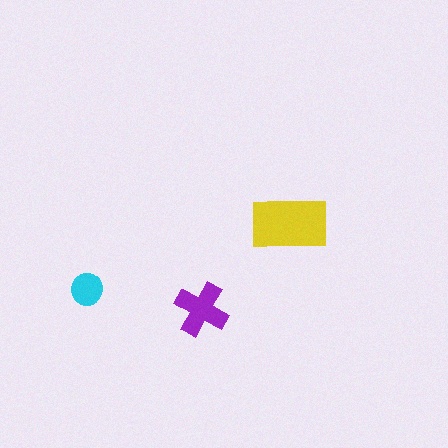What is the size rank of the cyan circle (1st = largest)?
3rd.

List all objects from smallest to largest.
The cyan circle, the purple cross, the yellow rectangle.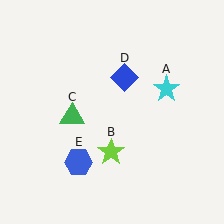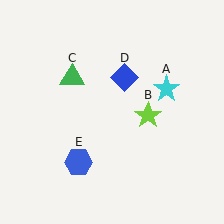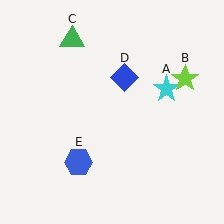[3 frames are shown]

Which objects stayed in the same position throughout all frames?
Cyan star (object A) and blue diamond (object D) and blue hexagon (object E) remained stationary.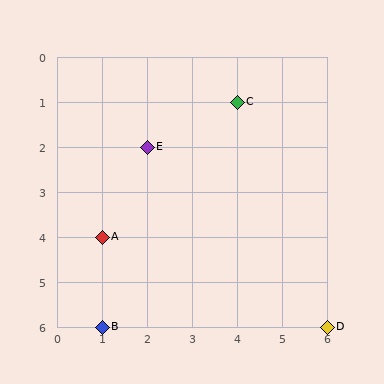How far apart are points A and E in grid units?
Points A and E are 1 column and 2 rows apart (about 2.2 grid units diagonally).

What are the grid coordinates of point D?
Point D is at grid coordinates (6, 6).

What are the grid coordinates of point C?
Point C is at grid coordinates (4, 1).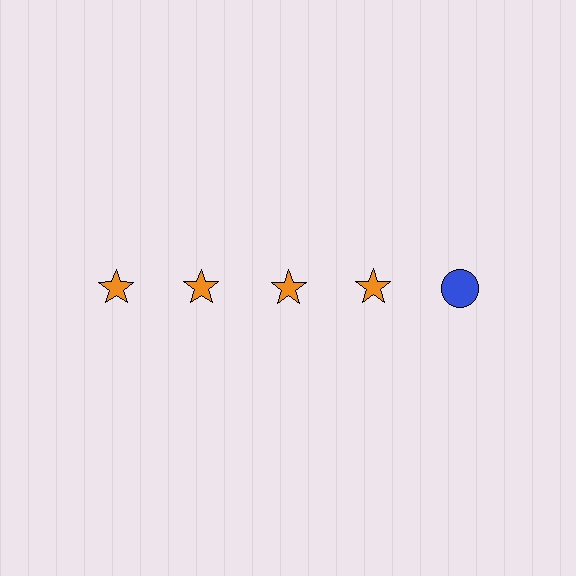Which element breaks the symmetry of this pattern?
The blue circle in the top row, rightmost column breaks the symmetry. All other shapes are orange stars.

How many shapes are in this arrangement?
There are 5 shapes arranged in a grid pattern.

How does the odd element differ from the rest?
It differs in both color (blue instead of orange) and shape (circle instead of star).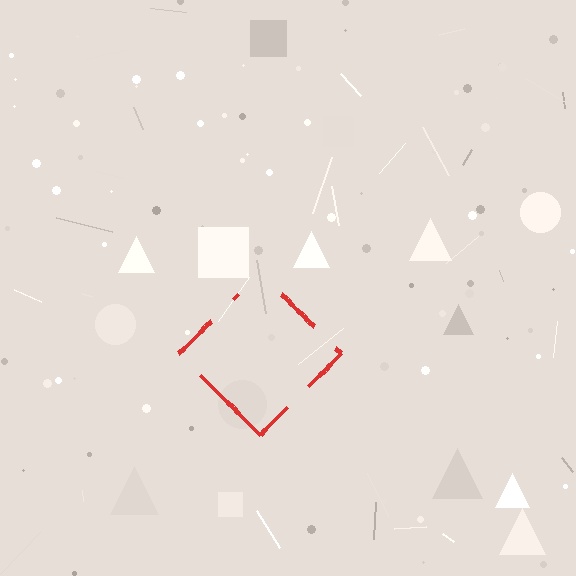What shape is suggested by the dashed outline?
The dashed outline suggests a diamond.